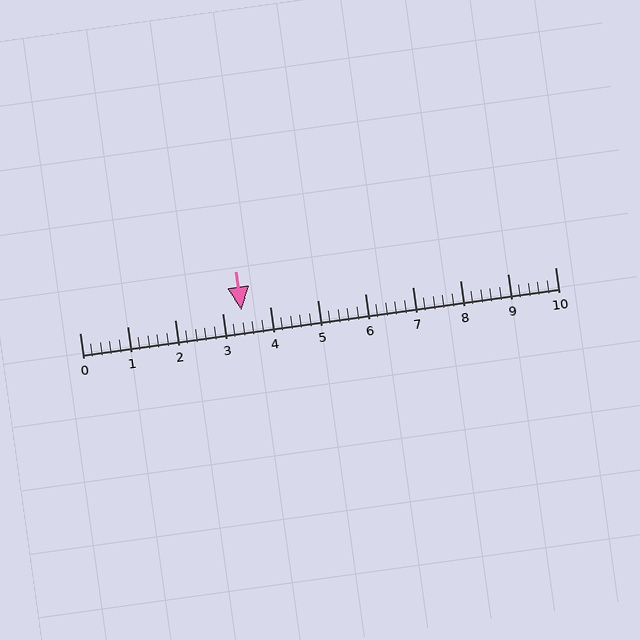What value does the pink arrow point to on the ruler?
The pink arrow points to approximately 3.4.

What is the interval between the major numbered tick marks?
The major tick marks are spaced 1 units apart.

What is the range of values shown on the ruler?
The ruler shows values from 0 to 10.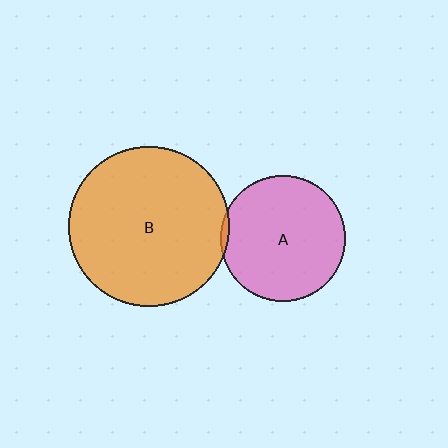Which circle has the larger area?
Circle B (orange).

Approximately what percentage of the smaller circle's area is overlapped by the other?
Approximately 5%.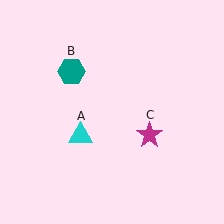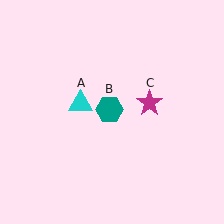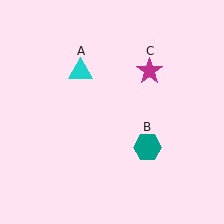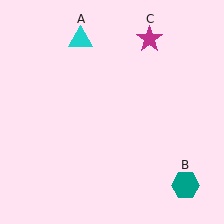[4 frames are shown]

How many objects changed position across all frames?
3 objects changed position: cyan triangle (object A), teal hexagon (object B), magenta star (object C).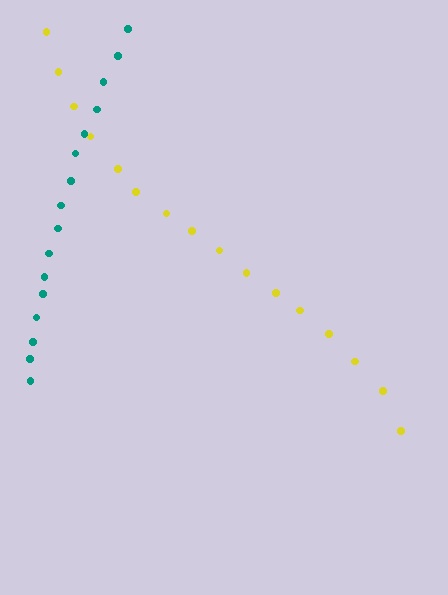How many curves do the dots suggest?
There are 2 distinct paths.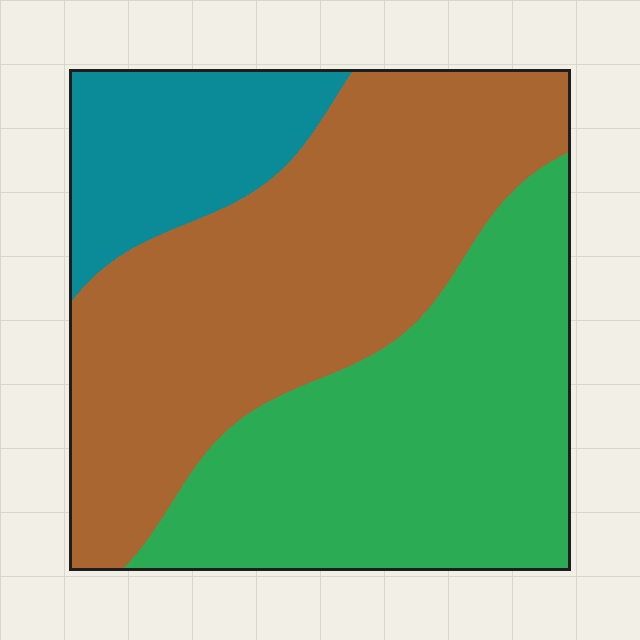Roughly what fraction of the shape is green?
Green takes up between a quarter and a half of the shape.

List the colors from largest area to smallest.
From largest to smallest: brown, green, teal.